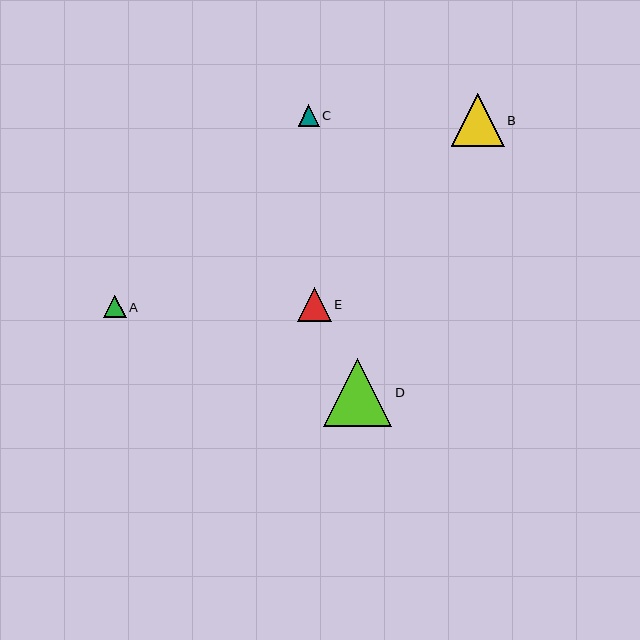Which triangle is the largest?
Triangle D is the largest with a size of approximately 68 pixels.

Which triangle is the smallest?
Triangle C is the smallest with a size of approximately 21 pixels.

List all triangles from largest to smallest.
From largest to smallest: D, B, E, A, C.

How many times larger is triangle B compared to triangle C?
Triangle B is approximately 2.5 times the size of triangle C.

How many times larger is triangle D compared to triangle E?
Triangle D is approximately 2.0 times the size of triangle E.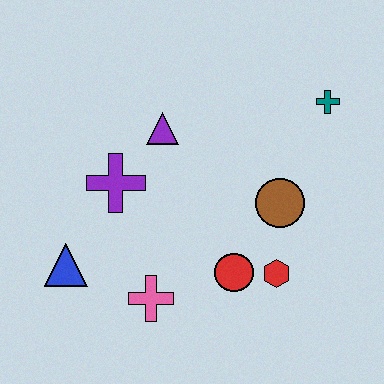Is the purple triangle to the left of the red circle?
Yes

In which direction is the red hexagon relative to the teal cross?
The red hexagon is below the teal cross.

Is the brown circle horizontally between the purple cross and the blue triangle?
No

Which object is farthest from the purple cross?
The teal cross is farthest from the purple cross.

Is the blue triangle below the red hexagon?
No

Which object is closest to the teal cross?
The brown circle is closest to the teal cross.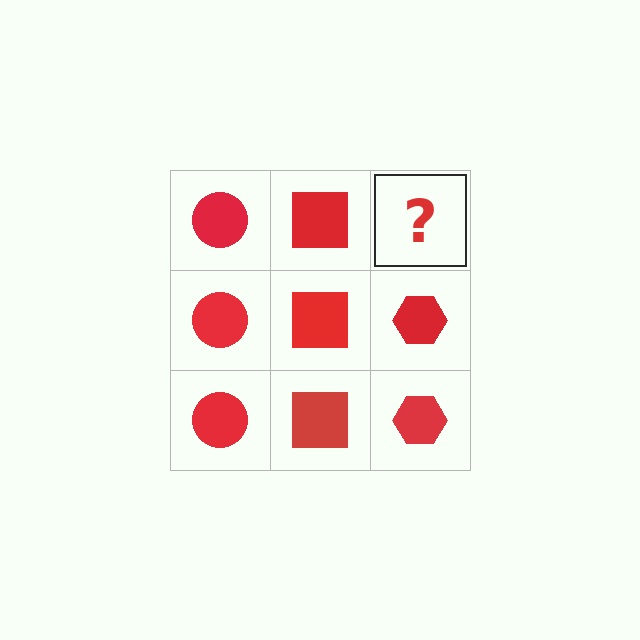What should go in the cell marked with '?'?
The missing cell should contain a red hexagon.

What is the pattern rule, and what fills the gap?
The rule is that each column has a consistent shape. The gap should be filled with a red hexagon.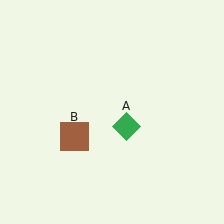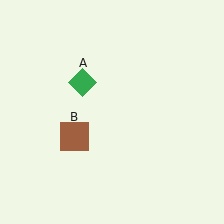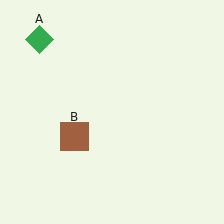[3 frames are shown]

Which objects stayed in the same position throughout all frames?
Brown square (object B) remained stationary.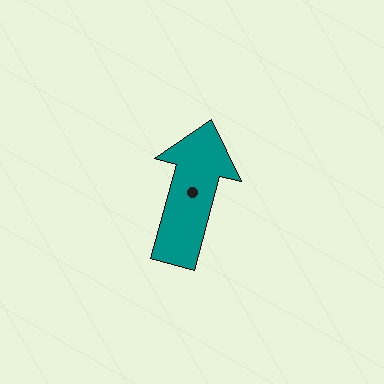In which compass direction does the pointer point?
North.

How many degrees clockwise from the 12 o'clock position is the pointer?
Approximately 15 degrees.